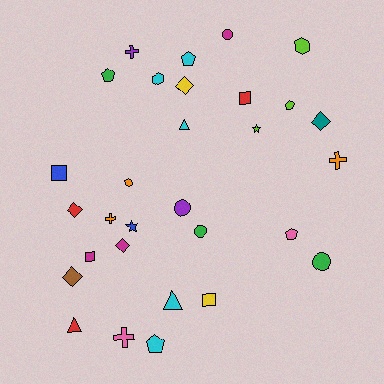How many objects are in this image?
There are 30 objects.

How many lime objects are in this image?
There are 3 lime objects.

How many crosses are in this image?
There are 4 crosses.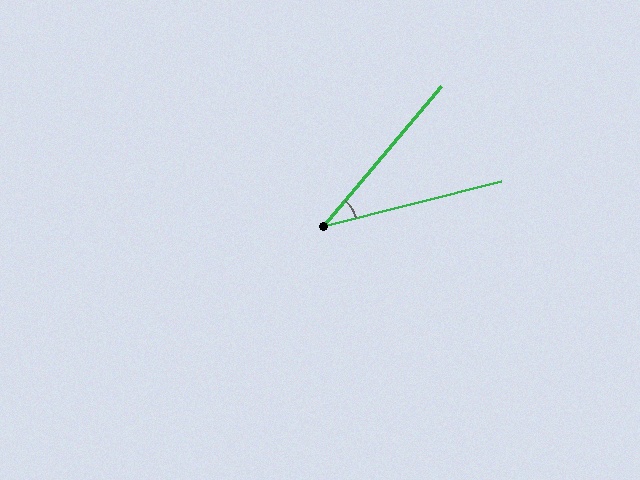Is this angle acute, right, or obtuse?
It is acute.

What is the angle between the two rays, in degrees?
Approximately 36 degrees.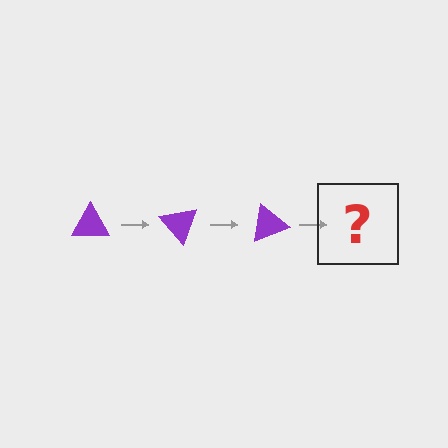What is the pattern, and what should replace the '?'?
The pattern is that the triangle rotates 50 degrees each step. The '?' should be a purple triangle rotated 150 degrees.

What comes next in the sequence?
The next element should be a purple triangle rotated 150 degrees.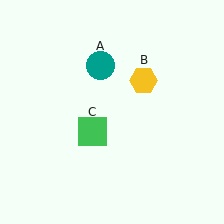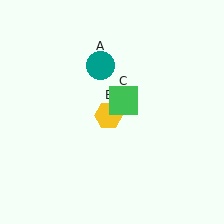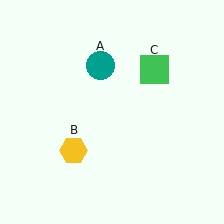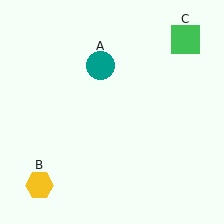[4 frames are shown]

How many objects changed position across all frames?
2 objects changed position: yellow hexagon (object B), green square (object C).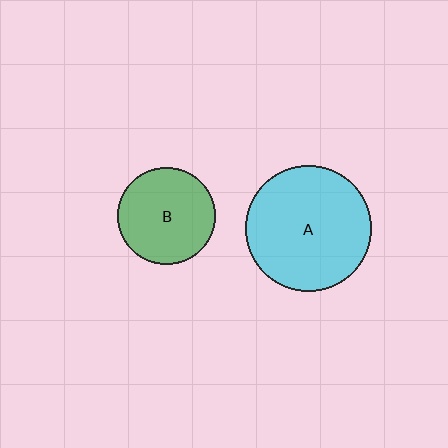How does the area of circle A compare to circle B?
Approximately 1.7 times.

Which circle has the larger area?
Circle A (cyan).